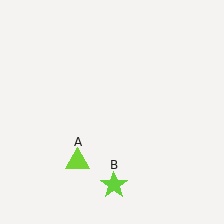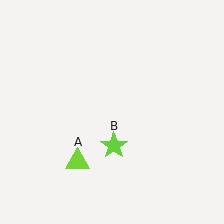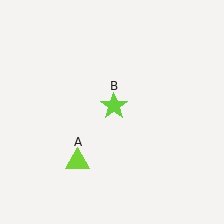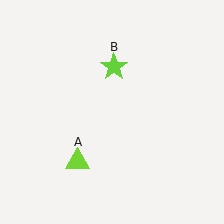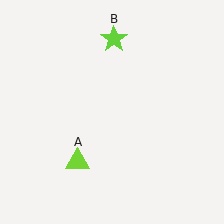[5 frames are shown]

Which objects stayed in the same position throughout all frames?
Lime triangle (object A) remained stationary.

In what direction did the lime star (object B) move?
The lime star (object B) moved up.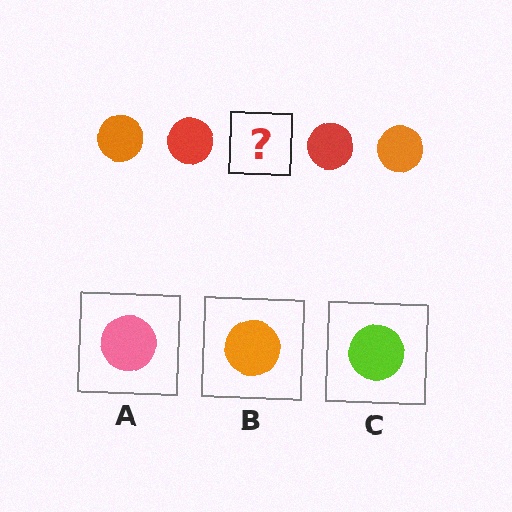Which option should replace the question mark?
Option B.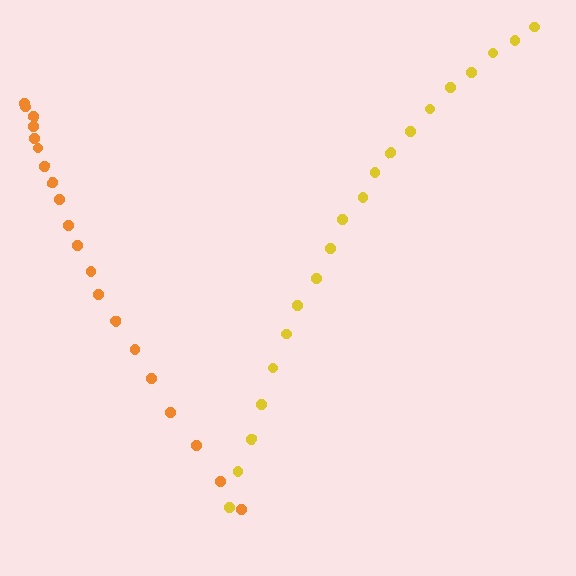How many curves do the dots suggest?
There are 2 distinct paths.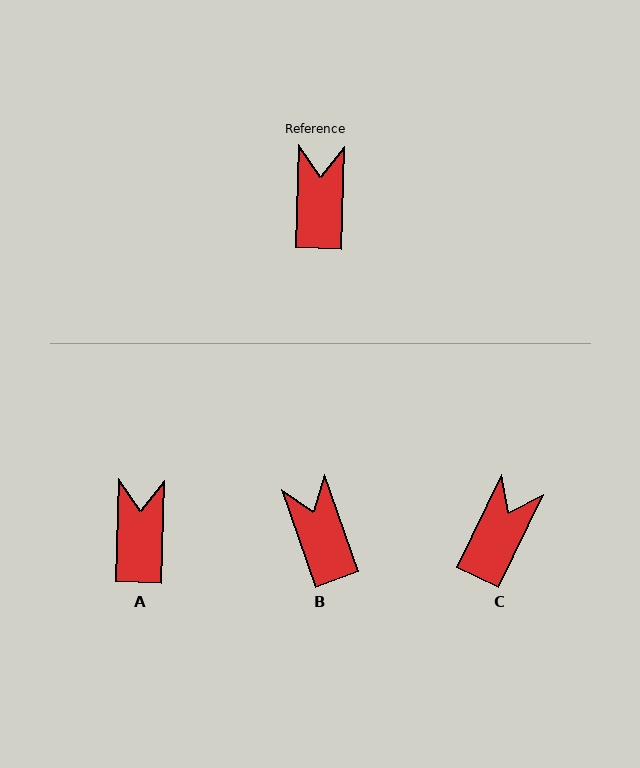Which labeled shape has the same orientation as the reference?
A.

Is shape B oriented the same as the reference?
No, it is off by about 21 degrees.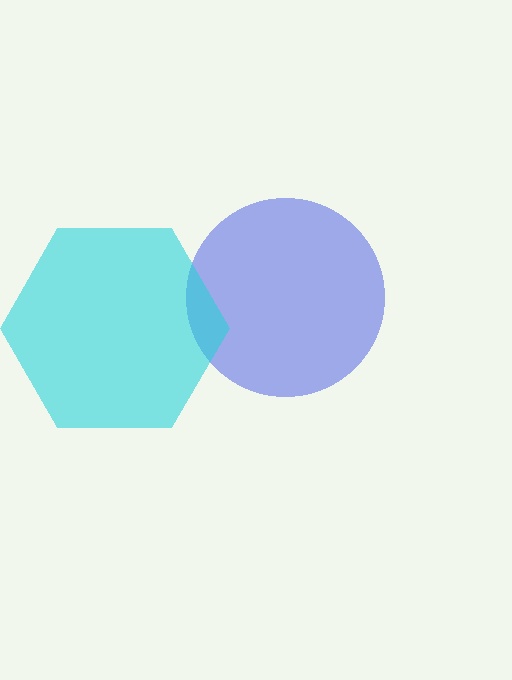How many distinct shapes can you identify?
There are 2 distinct shapes: a blue circle, a cyan hexagon.